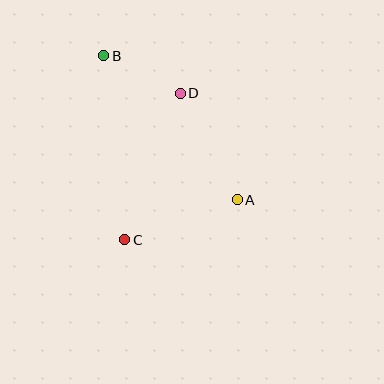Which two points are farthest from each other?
Points A and B are farthest from each other.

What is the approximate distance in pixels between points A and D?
The distance between A and D is approximately 121 pixels.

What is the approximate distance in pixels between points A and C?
The distance between A and C is approximately 119 pixels.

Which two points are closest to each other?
Points B and D are closest to each other.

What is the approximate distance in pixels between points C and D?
The distance between C and D is approximately 156 pixels.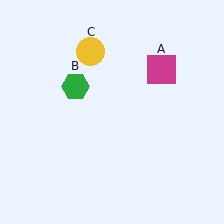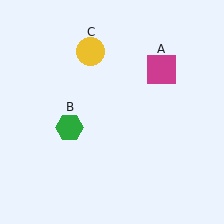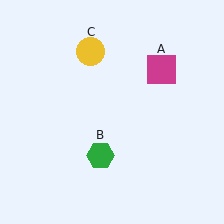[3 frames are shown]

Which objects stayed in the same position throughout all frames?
Magenta square (object A) and yellow circle (object C) remained stationary.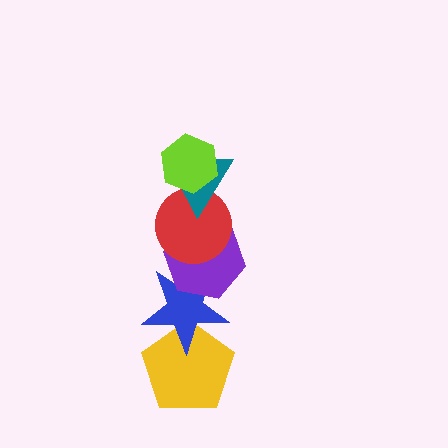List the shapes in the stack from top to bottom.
From top to bottom: the lime hexagon, the teal triangle, the red circle, the purple hexagon, the blue star, the yellow pentagon.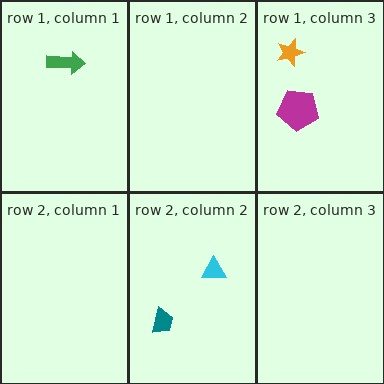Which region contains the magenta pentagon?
The row 1, column 3 region.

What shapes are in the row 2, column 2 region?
The cyan triangle, the teal trapezoid.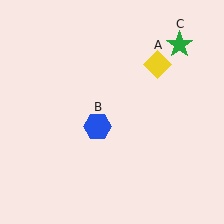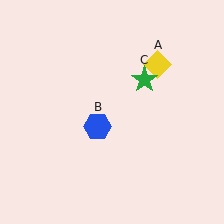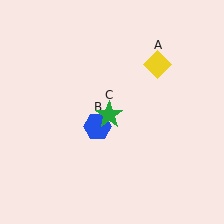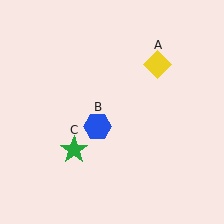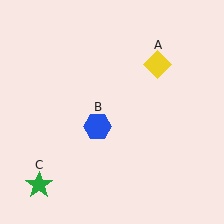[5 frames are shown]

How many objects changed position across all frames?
1 object changed position: green star (object C).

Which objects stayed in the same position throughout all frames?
Yellow diamond (object A) and blue hexagon (object B) remained stationary.